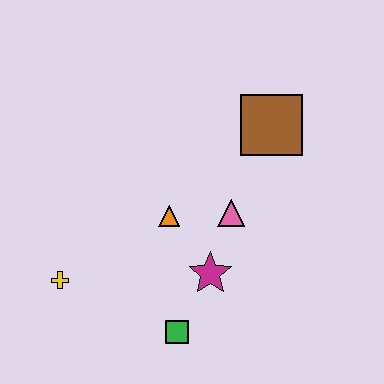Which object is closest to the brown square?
The pink triangle is closest to the brown square.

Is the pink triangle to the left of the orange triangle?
No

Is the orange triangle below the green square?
No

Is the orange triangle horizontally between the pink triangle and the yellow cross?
Yes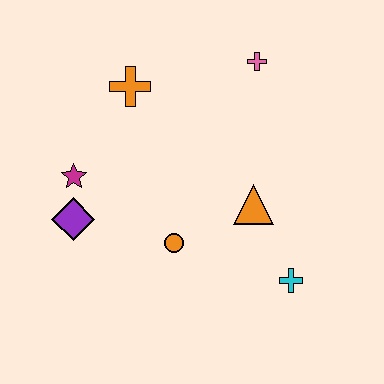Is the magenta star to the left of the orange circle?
Yes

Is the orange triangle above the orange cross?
No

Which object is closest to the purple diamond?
The magenta star is closest to the purple diamond.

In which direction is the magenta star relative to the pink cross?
The magenta star is to the left of the pink cross.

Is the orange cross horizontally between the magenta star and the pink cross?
Yes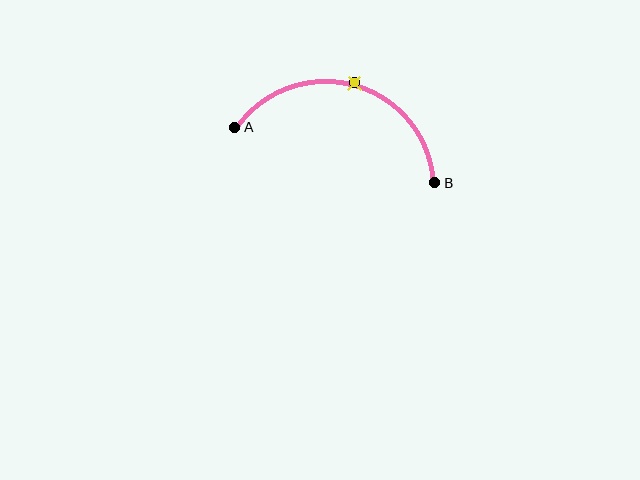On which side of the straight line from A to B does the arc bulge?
The arc bulges above the straight line connecting A and B.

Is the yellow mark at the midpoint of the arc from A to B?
Yes. The yellow mark lies on the arc at equal arc-length from both A and B — it is the arc midpoint.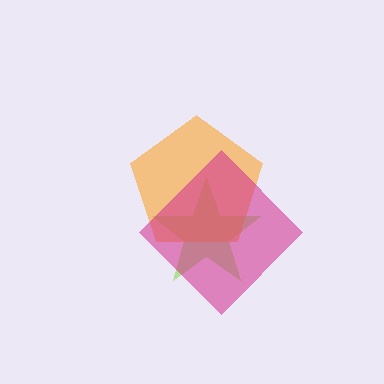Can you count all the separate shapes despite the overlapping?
Yes, there are 3 separate shapes.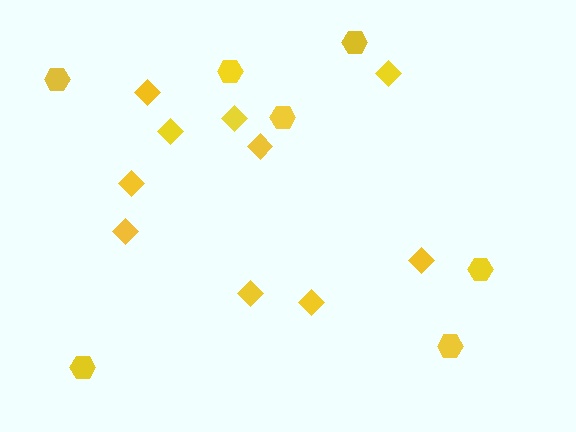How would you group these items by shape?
There are 2 groups: one group of hexagons (7) and one group of diamonds (10).